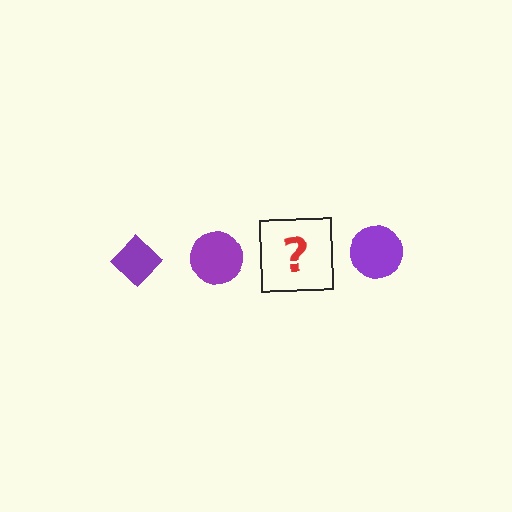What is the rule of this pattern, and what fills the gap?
The rule is that the pattern cycles through diamond, circle shapes in purple. The gap should be filled with a purple diamond.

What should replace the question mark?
The question mark should be replaced with a purple diamond.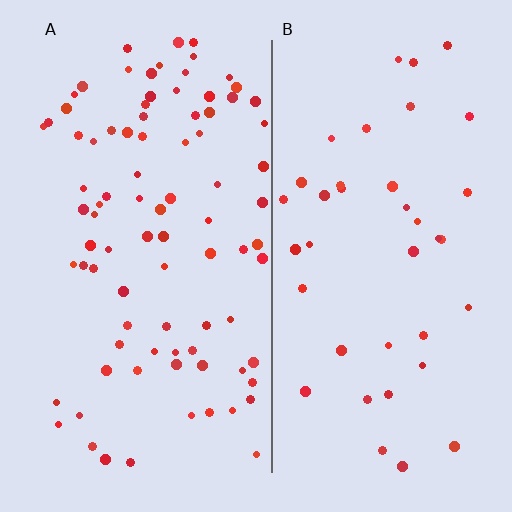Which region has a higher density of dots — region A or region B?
A (the left).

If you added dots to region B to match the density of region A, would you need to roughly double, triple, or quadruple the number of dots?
Approximately double.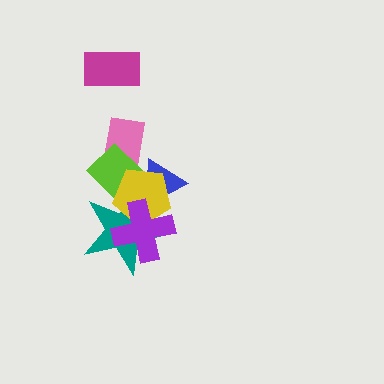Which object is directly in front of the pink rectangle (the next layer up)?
The lime diamond is directly in front of the pink rectangle.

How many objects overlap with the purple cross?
3 objects overlap with the purple cross.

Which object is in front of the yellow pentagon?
The purple cross is in front of the yellow pentagon.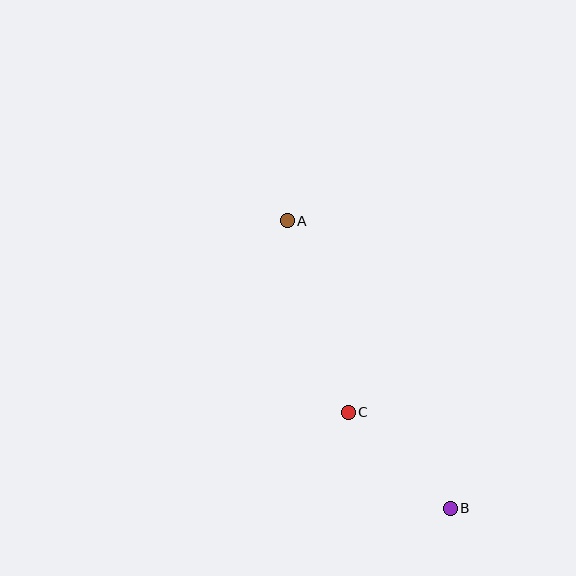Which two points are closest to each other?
Points B and C are closest to each other.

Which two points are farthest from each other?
Points A and B are farthest from each other.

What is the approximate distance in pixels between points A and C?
The distance between A and C is approximately 201 pixels.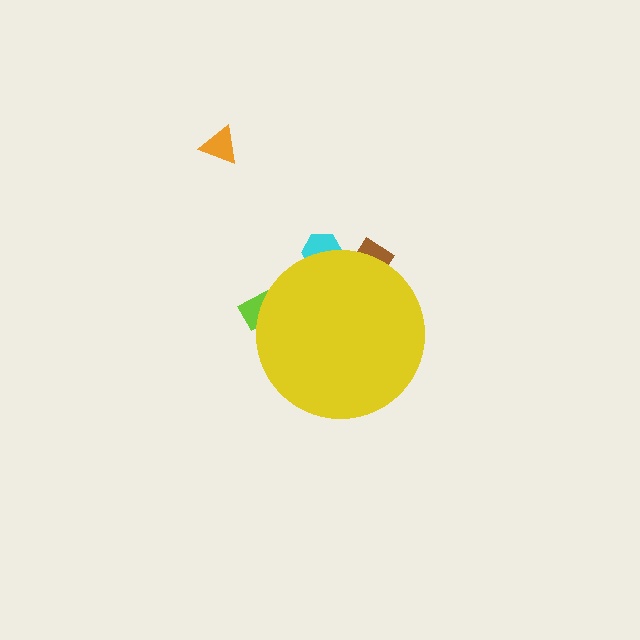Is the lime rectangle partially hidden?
Yes, the lime rectangle is partially hidden behind the yellow circle.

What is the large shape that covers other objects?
A yellow circle.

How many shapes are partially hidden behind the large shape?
3 shapes are partially hidden.